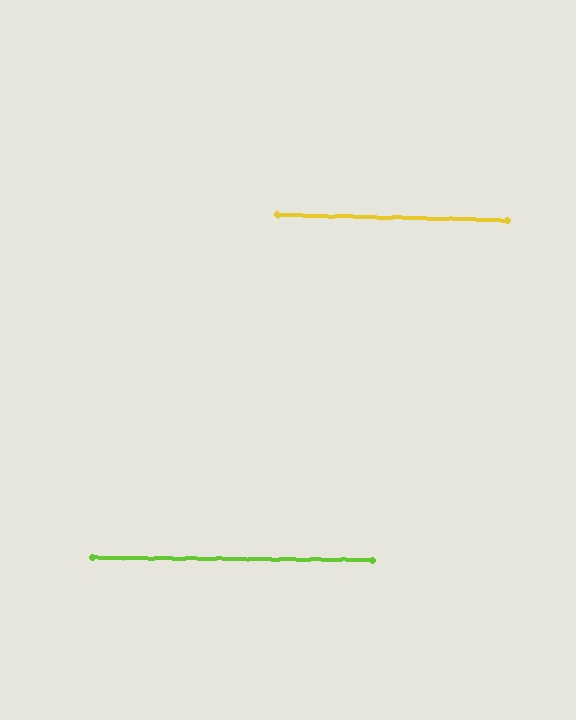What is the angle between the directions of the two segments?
Approximately 1 degree.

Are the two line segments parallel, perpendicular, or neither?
Parallel — their directions differ by only 0.6°.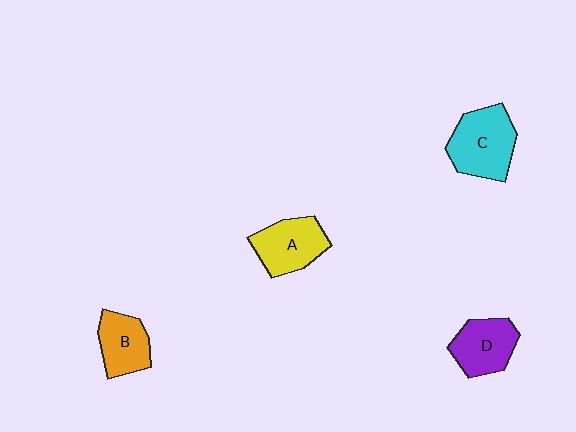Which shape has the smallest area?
Shape B (orange).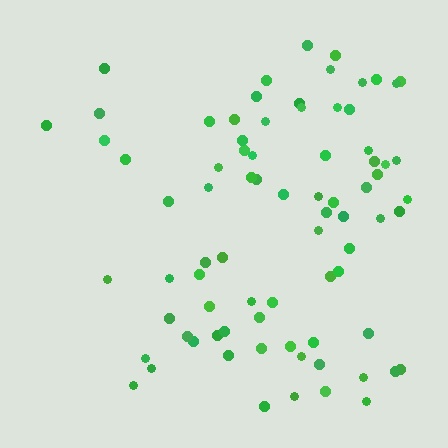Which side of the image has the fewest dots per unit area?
The left.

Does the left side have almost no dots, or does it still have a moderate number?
Still a moderate number, just noticeably fewer than the right.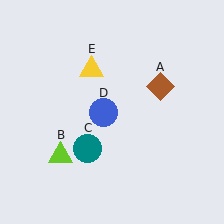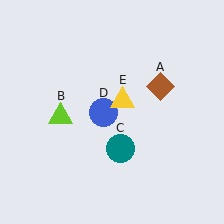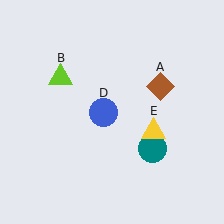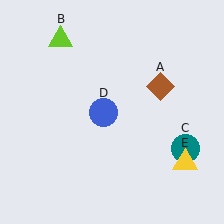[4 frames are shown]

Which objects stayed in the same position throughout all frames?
Brown diamond (object A) and blue circle (object D) remained stationary.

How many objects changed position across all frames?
3 objects changed position: lime triangle (object B), teal circle (object C), yellow triangle (object E).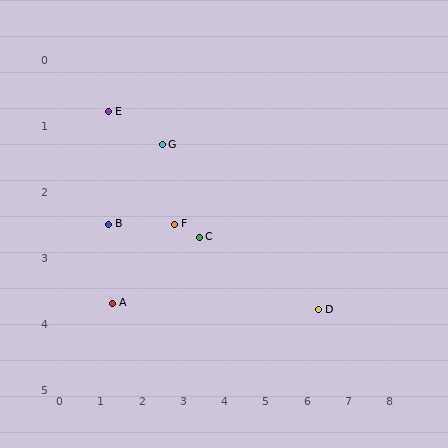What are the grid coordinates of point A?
Point A is at approximately (1.3, 3.7).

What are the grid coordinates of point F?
Point F is at approximately (2.8, 2.5).